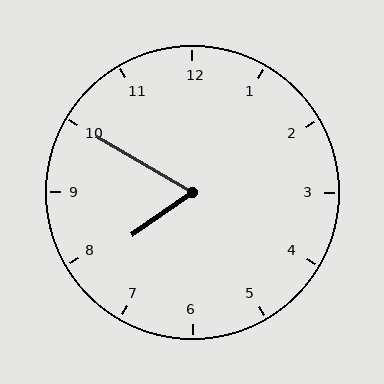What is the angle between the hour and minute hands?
Approximately 65 degrees.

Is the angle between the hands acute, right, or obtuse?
It is acute.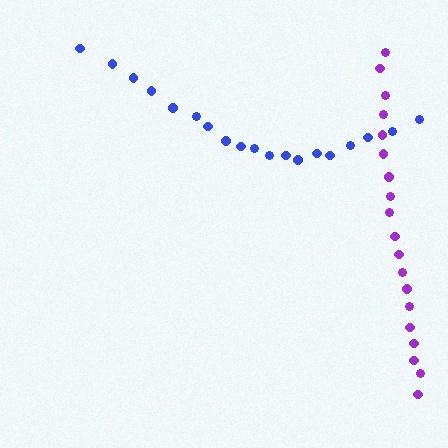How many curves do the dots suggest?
There are 2 distinct paths.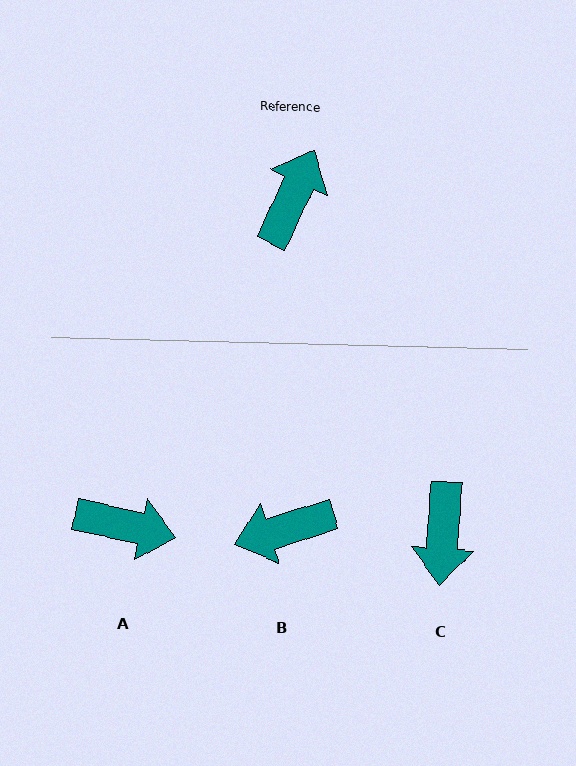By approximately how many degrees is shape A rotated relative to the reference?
Approximately 78 degrees clockwise.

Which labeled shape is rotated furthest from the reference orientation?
C, about 159 degrees away.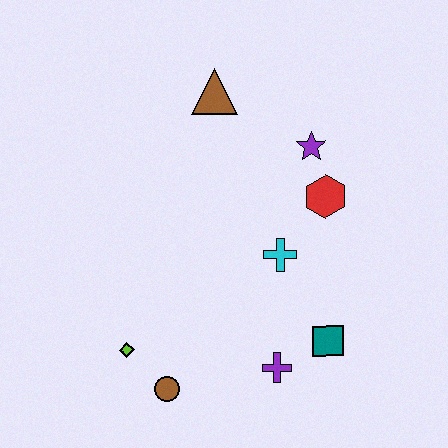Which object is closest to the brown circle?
The lime diamond is closest to the brown circle.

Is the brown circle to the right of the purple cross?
No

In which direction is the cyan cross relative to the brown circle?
The cyan cross is above the brown circle.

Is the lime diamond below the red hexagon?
Yes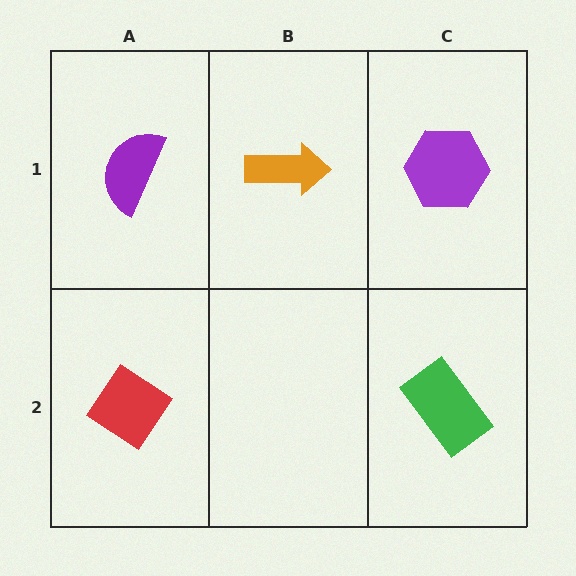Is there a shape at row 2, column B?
No, that cell is empty.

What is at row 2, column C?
A green rectangle.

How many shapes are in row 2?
2 shapes.